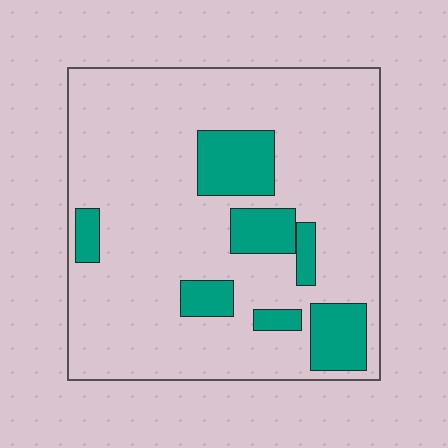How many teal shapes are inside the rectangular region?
7.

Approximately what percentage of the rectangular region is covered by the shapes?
Approximately 20%.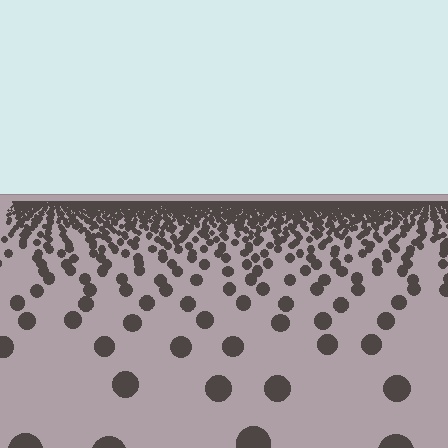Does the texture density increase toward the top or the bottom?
Density increases toward the top.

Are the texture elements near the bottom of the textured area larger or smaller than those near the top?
Larger. Near the bottom, elements are closer to the viewer and appear at a bigger on-screen size.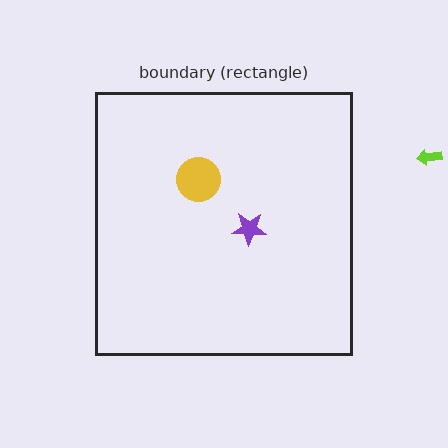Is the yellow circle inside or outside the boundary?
Inside.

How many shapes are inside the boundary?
2 inside, 1 outside.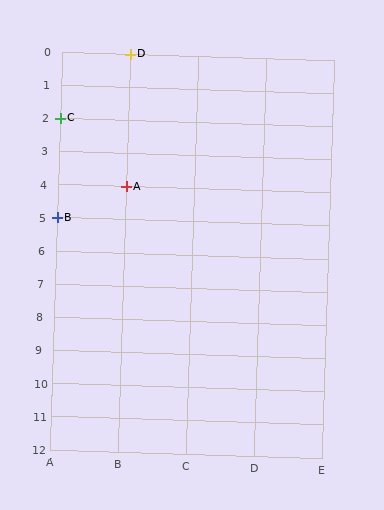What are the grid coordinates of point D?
Point D is at grid coordinates (B, 0).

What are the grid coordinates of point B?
Point B is at grid coordinates (A, 5).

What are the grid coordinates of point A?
Point A is at grid coordinates (B, 4).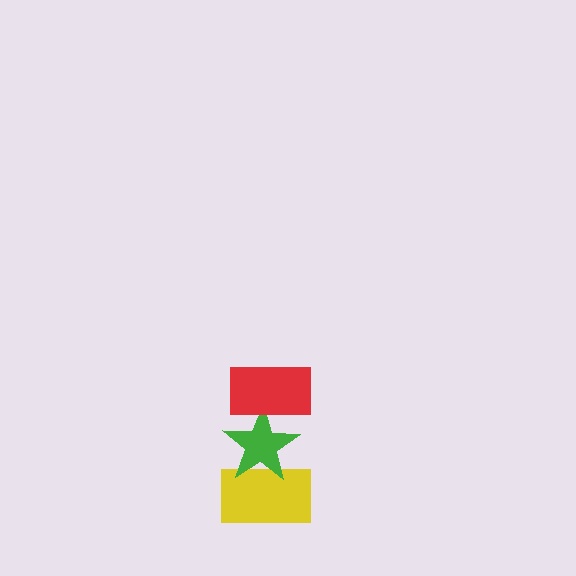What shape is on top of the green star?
The red rectangle is on top of the green star.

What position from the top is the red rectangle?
The red rectangle is 1st from the top.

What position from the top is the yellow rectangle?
The yellow rectangle is 3rd from the top.